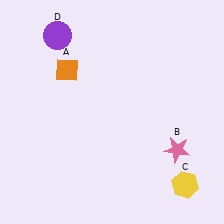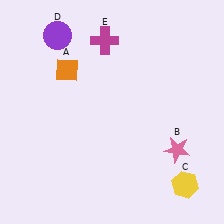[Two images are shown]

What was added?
A magenta cross (E) was added in Image 2.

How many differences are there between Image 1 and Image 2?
There is 1 difference between the two images.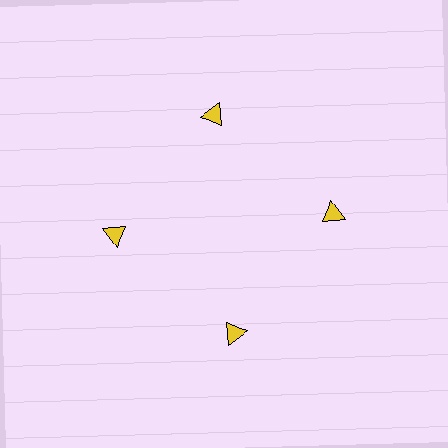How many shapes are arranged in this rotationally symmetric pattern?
There are 4 shapes, arranged in 4 groups of 1.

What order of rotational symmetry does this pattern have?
This pattern has 4-fold rotational symmetry.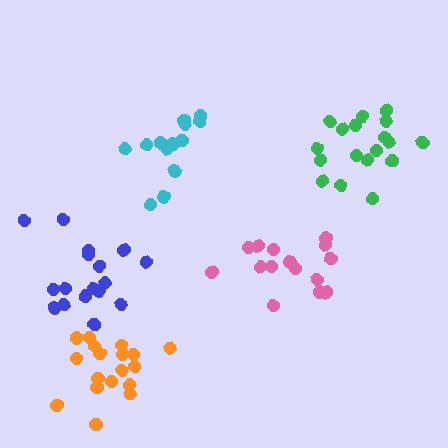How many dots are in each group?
Group 1: 13 dots, Group 2: 15 dots, Group 3: 18 dots, Group 4: 18 dots, Group 5: 17 dots (81 total).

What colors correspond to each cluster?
The clusters are colored: cyan, pink, green, orange, blue.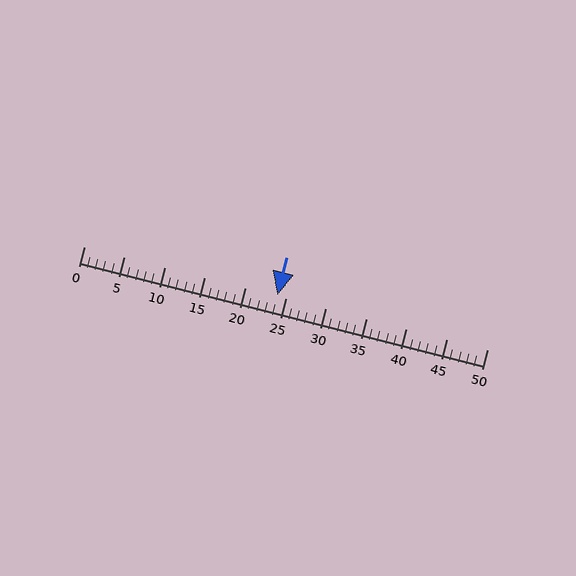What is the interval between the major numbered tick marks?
The major tick marks are spaced 5 units apart.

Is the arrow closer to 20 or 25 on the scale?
The arrow is closer to 25.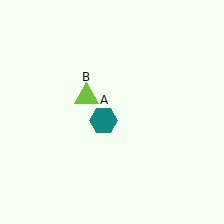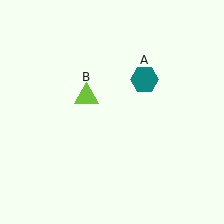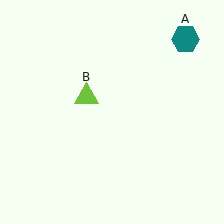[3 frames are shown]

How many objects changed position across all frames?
1 object changed position: teal hexagon (object A).